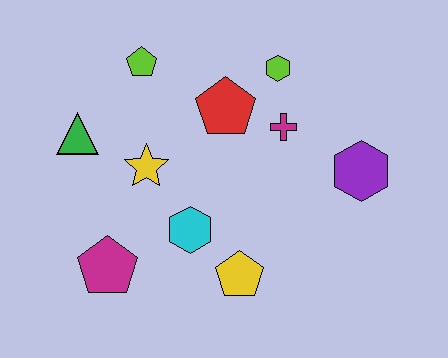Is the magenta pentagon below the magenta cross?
Yes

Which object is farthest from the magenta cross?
The magenta pentagon is farthest from the magenta cross.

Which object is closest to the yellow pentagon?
The cyan hexagon is closest to the yellow pentagon.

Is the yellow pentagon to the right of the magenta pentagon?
Yes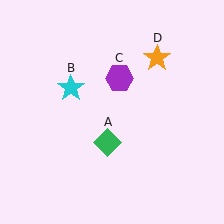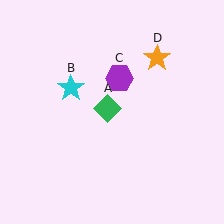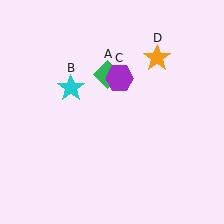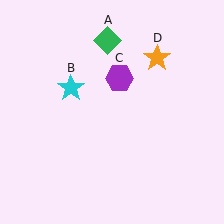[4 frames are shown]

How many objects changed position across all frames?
1 object changed position: green diamond (object A).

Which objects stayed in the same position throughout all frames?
Cyan star (object B) and purple hexagon (object C) and orange star (object D) remained stationary.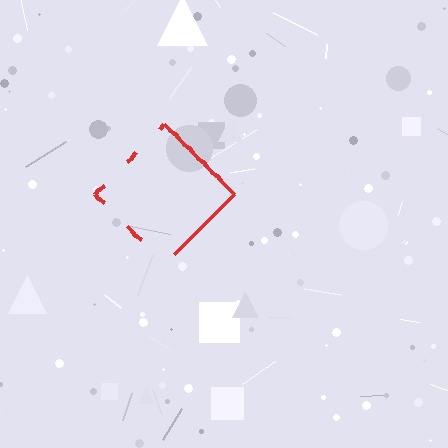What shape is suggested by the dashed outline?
The dashed outline suggests a diamond.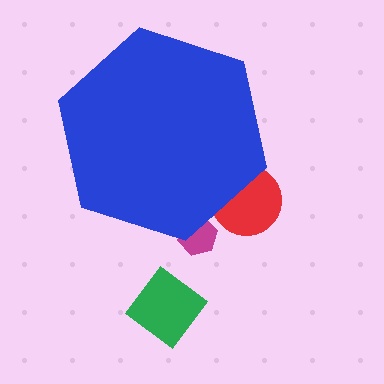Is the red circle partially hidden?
Yes, the red circle is partially hidden behind the blue hexagon.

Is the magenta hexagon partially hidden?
Yes, the magenta hexagon is partially hidden behind the blue hexagon.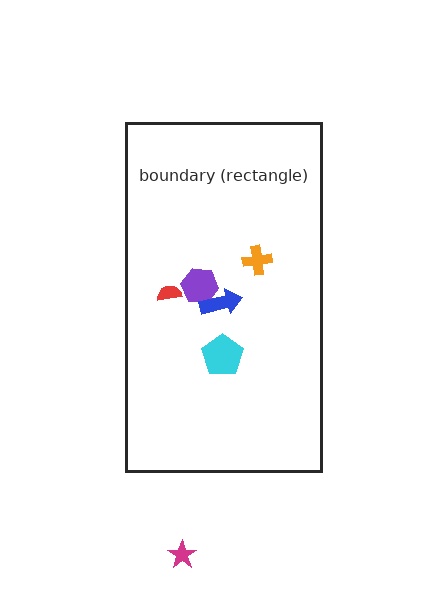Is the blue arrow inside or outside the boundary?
Inside.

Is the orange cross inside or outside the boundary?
Inside.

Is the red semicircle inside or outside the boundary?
Inside.